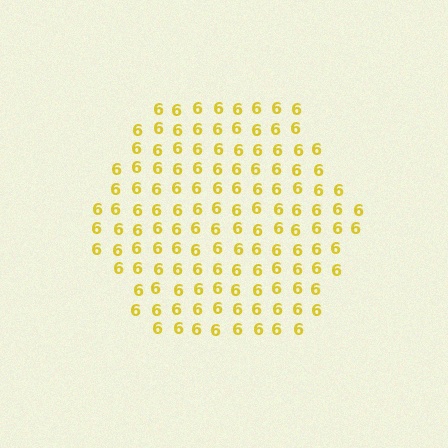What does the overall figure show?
The overall figure shows a hexagon.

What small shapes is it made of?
It is made of small digit 6's.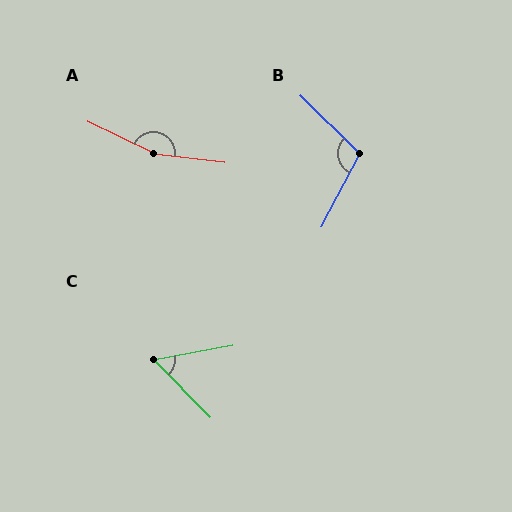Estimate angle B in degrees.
Approximately 107 degrees.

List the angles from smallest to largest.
C (56°), B (107°), A (161°).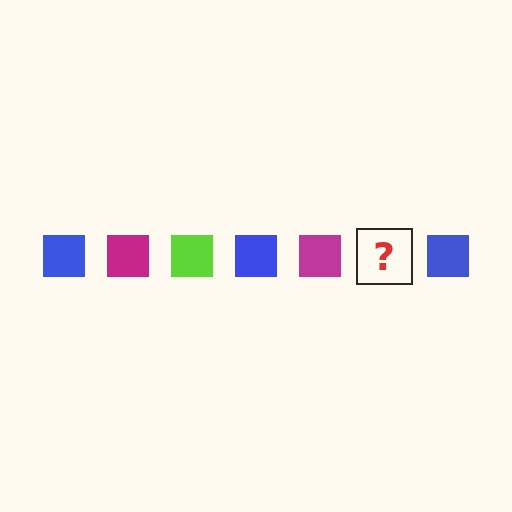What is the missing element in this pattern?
The missing element is a lime square.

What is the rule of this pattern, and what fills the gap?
The rule is that the pattern cycles through blue, magenta, lime squares. The gap should be filled with a lime square.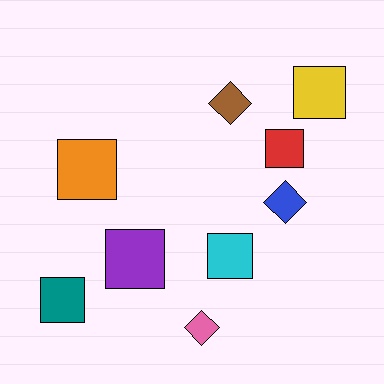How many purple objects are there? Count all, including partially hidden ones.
There is 1 purple object.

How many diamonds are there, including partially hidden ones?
There are 3 diamonds.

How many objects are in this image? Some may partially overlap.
There are 9 objects.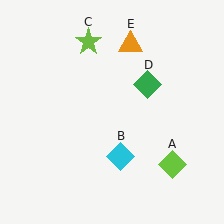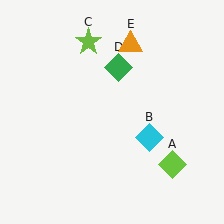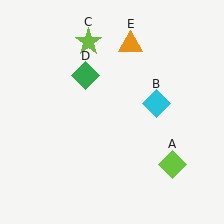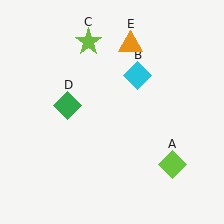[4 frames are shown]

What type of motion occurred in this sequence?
The cyan diamond (object B), green diamond (object D) rotated counterclockwise around the center of the scene.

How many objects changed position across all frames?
2 objects changed position: cyan diamond (object B), green diamond (object D).